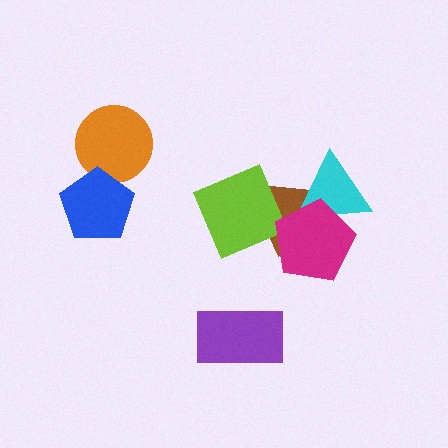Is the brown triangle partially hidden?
Yes, it is partially covered by another shape.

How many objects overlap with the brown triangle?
3 objects overlap with the brown triangle.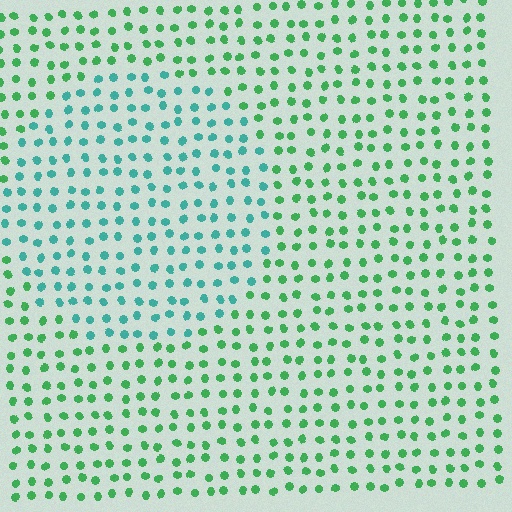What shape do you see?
I see a circle.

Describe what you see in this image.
The image is filled with small green elements in a uniform arrangement. A circle-shaped region is visible where the elements are tinted to a slightly different hue, forming a subtle color boundary.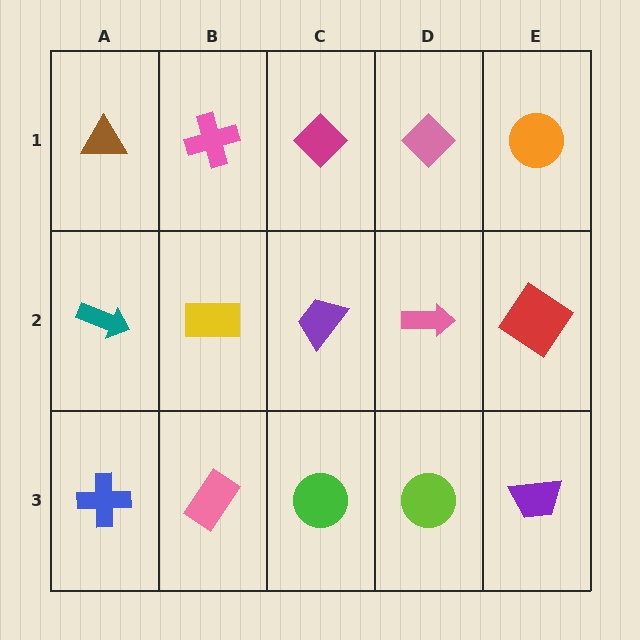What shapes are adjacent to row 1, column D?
A pink arrow (row 2, column D), a magenta diamond (row 1, column C), an orange circle (row 1, column E).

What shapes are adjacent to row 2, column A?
A brown triangle (row 1, column A), a blue cross (row 3, column A), a yellow rectangle (row 2, column B).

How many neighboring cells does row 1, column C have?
3.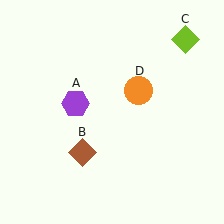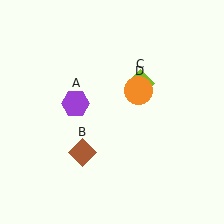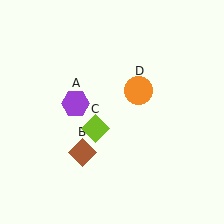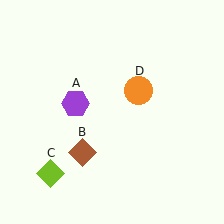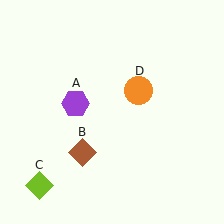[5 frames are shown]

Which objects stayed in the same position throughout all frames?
Purple hexagon (object A) and brown diamond (object B) and orange circle (object D) remained stationary.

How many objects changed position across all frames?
1 object changed position: lime diamond (object C).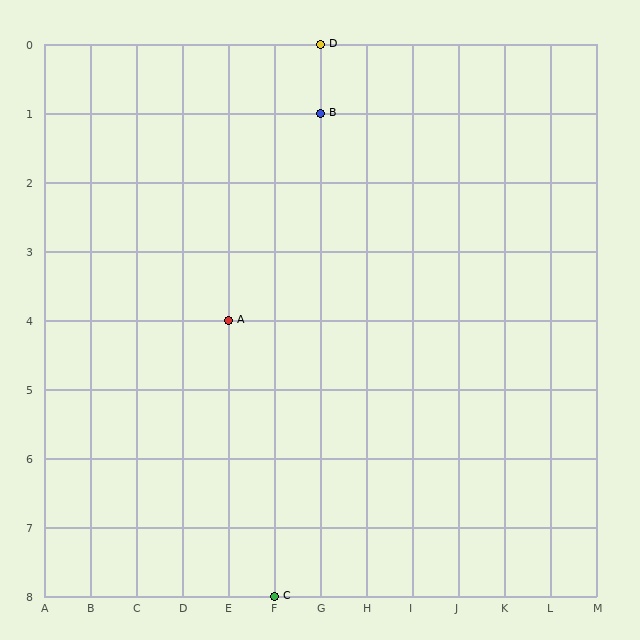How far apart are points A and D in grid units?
Points A and D are 2 columns and 4 rows apart (about 4.5 grid units diagonally).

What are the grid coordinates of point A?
Point A is at grid coordinates (E, 4).